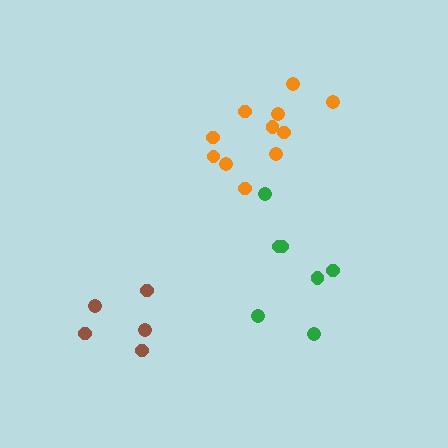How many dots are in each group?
Group 1: 5 dots, Group 2: 7 dots, Group 3: 11 dots (23 total).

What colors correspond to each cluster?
The clusters are colored: brown, green, orange.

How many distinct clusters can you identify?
There are 3 distinct clusters.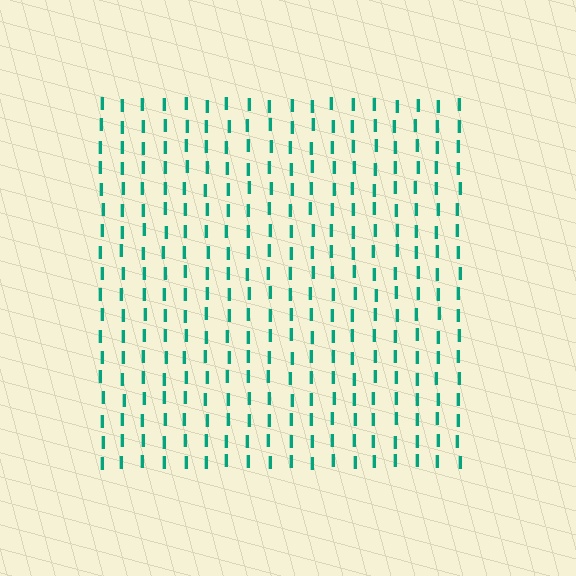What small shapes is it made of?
It is made of small letter I's.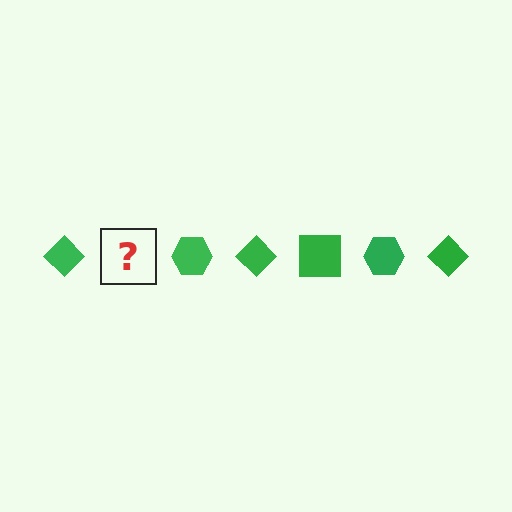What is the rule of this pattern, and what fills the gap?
The rule is that the pattern cycles through diamond, square, hexagon shapes in green. The gap should be filled with a green square.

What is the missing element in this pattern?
The missing element is a green square.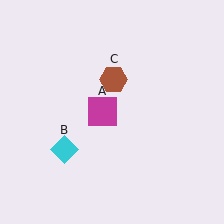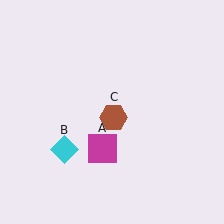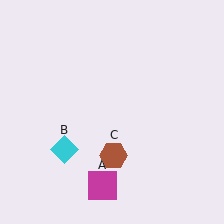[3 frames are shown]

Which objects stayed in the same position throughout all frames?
Cyan diamond (object B) remained stationary.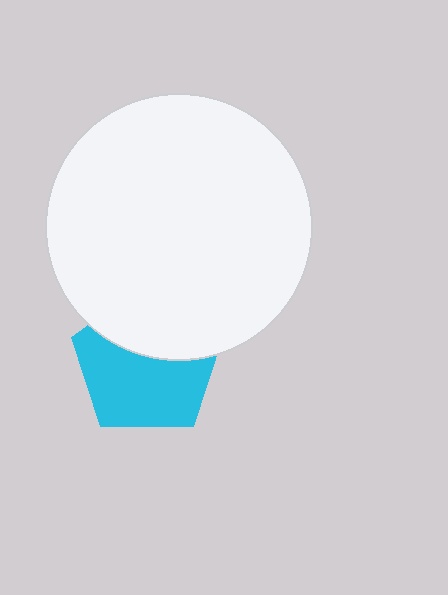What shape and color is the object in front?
The object in front is a white circle.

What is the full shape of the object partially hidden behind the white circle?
The partially hidden object is a cyan pentagon.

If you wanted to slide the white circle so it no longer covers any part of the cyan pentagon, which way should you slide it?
Slide it up — that is the most direct way to separate the two shapes.